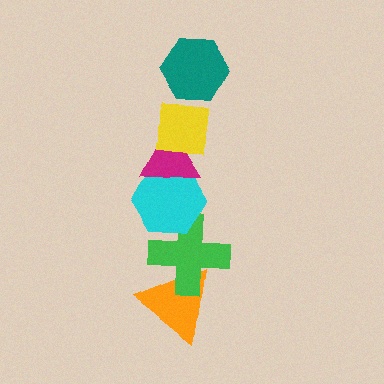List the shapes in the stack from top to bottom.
From top to bottom: the teal hexagon, the yellow square, the magenta triangle, the cyan hexagon, the green cross, the orange triangle.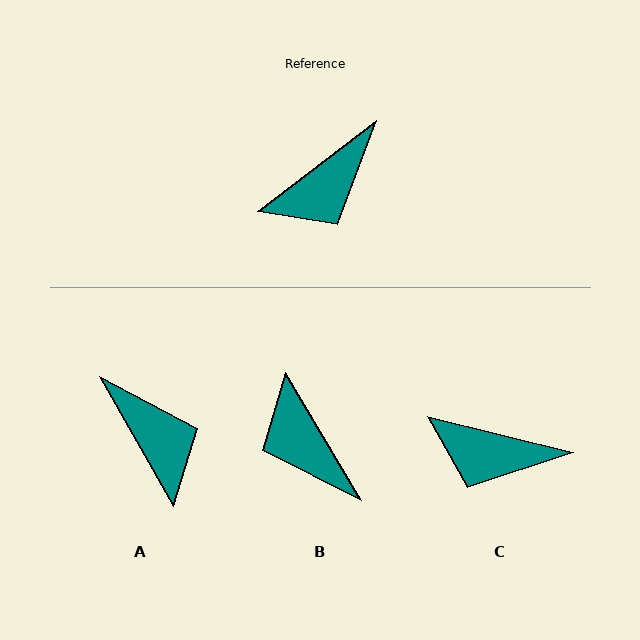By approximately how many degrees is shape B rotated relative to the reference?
Approximately 96 degrees clockwise.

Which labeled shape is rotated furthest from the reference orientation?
B, about 96 degrees away.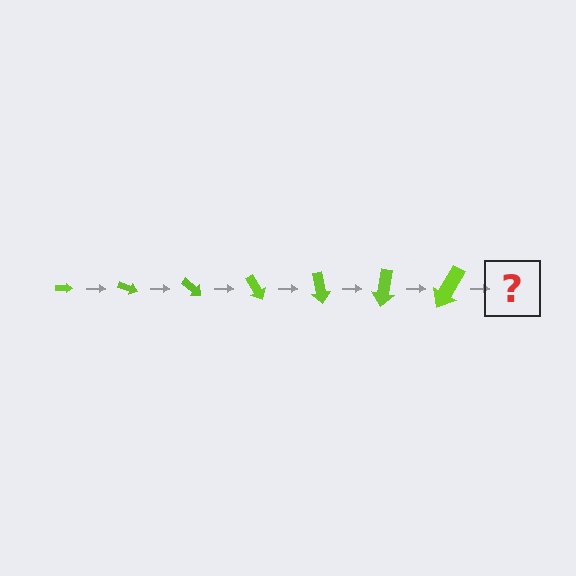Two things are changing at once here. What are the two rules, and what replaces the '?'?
The two rules are that the arrow grows larger each step and it rotates 20 degrees each step. The '?' should be an arrow, larger than the previous one and rotated 140 degrees from the start.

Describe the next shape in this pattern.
It should be an arrow, larger than the previous one and rotated 140 degrees from the start.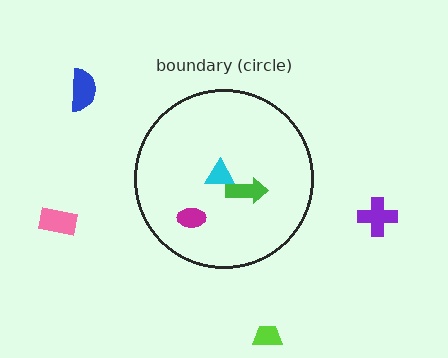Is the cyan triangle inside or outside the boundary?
Inside.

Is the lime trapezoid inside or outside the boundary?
Outside.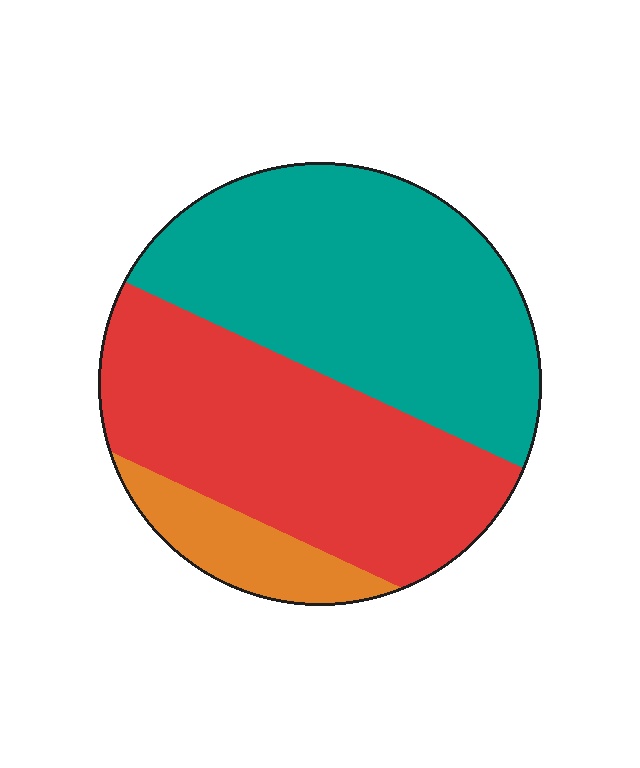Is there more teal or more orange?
Teal.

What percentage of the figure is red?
Red takes up about two fifths (2/5) of the figure.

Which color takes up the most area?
Teal, at roughly 45%.